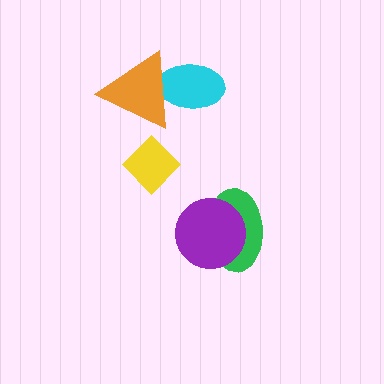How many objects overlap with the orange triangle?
1 object overlaps with the orange triangle.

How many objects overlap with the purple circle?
1 object overlaps with the purple circle.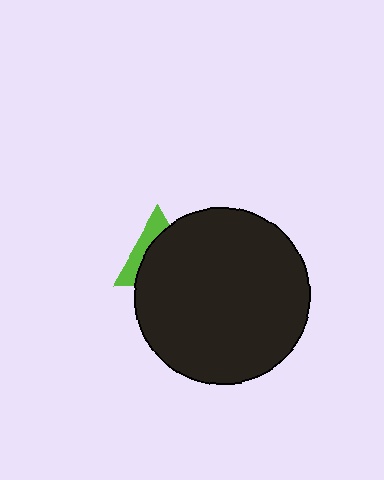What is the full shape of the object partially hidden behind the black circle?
The partially hidden object is a lime triangle.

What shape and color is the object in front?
The object in front is a black circle.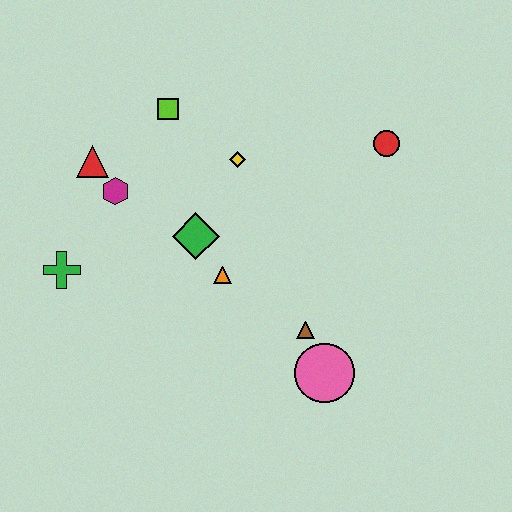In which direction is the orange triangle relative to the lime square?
The orange triangle is below the lime square.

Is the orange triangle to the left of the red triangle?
No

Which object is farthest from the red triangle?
The pink circle is farthest from the red triangle.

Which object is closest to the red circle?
The yellow diamond is closest to the red circle.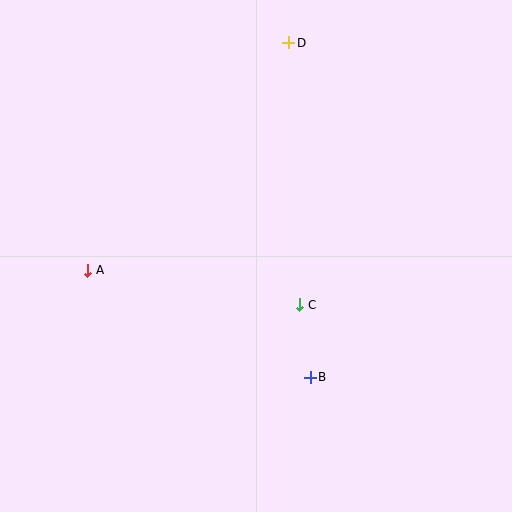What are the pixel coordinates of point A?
Point A is at (88, 270).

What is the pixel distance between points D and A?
The distance between D and A is 303 pixels.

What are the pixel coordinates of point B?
Point B is at (310, 377).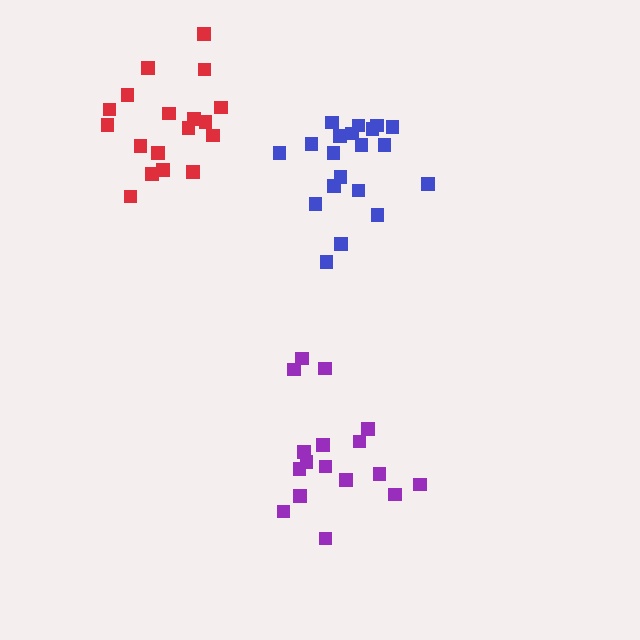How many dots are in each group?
Group 1: 17 dots, Group 2: 20 dots, Group 3: 18 dots (55 total).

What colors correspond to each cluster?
The clusters are colored: purple, blue, red.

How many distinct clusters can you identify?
There are 3 distinct clusters.